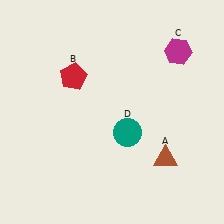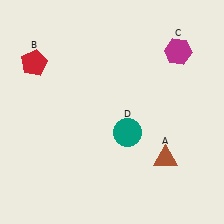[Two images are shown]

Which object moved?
The red pentagon (B) moved left.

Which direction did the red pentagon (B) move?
The red pentagon (B) moved left.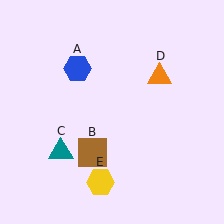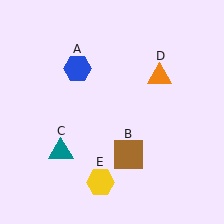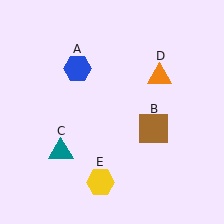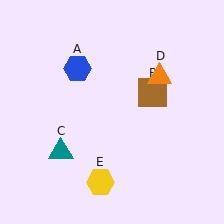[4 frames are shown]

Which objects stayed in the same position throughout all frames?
Blue hexagon (object A) and teal triangle (object C) and orange triangle (object D) and yellow hexagon (object E) remained stationary.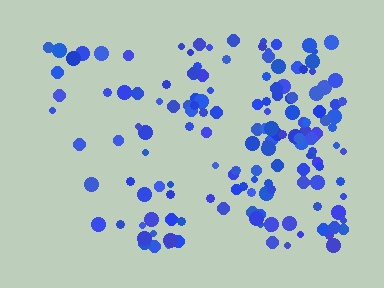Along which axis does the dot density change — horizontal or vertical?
Horizontal.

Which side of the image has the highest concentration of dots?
The right.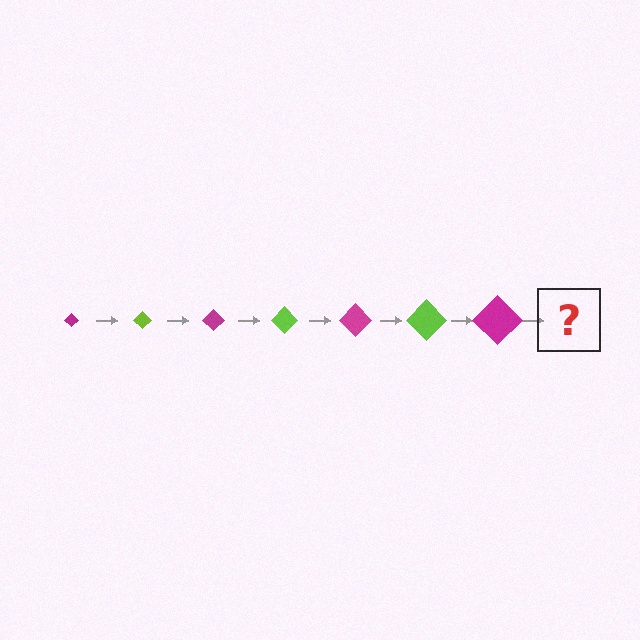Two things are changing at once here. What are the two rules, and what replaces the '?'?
The two rules are that the diamond grows larger each step and the color cycles through magenta and lime. The '?' should be a lime diamond, larger than the previous one.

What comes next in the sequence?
The next element should be a lime diamond, larger than the previous one.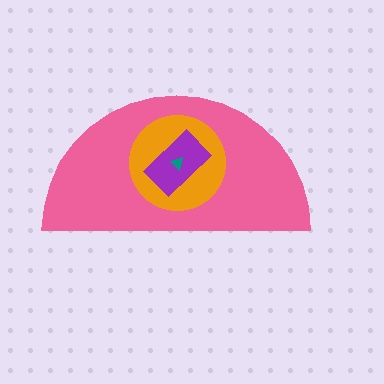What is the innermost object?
The teal triangle.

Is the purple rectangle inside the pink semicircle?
Yes.